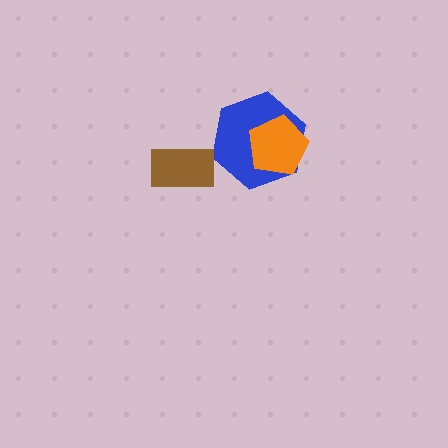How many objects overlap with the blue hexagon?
1 object overlaps with the blue hexagon.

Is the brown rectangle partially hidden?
No, no other shape covers it.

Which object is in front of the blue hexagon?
The orange pentagon is in front of the blue hexagon.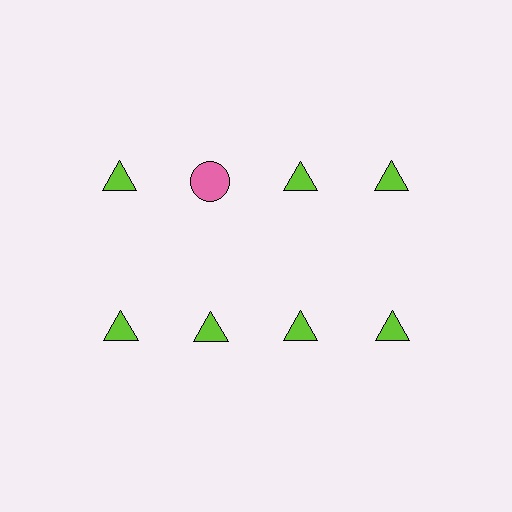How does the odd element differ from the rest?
It differs in both color (pink instead of lime) and shape (circle instead of triangle).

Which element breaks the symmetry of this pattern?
The pink circle in the top row, second from left column breaks the symmetry. All other shapes are lime triangles.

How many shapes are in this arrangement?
There are 8 shapes arranged in a grid pattern.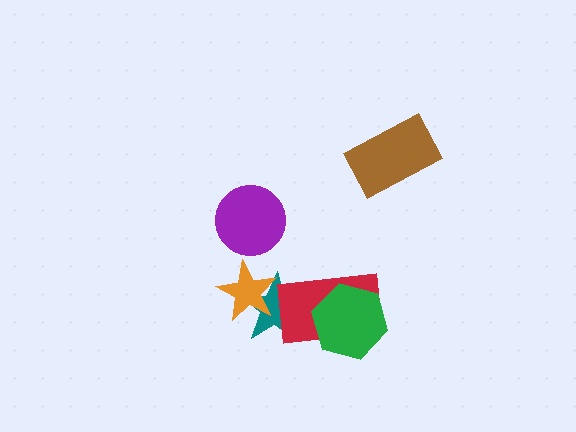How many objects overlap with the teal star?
2 objects overlap with the teal star.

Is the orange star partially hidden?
No, no other shape covers it.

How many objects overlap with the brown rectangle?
0 objects overlap with the brown rectangle.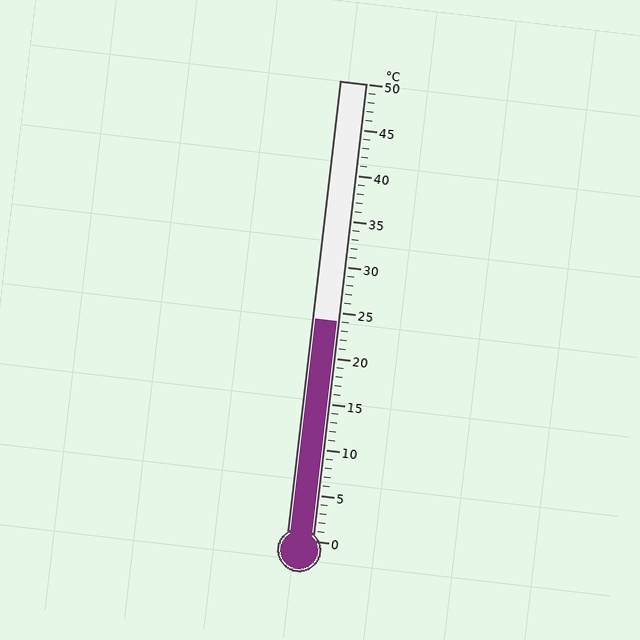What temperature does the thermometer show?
The thermometer shows approximately 24°C.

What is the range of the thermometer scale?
The thermometer scale ranges from 0°C to 50°C.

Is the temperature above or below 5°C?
The temperature is above 5°C.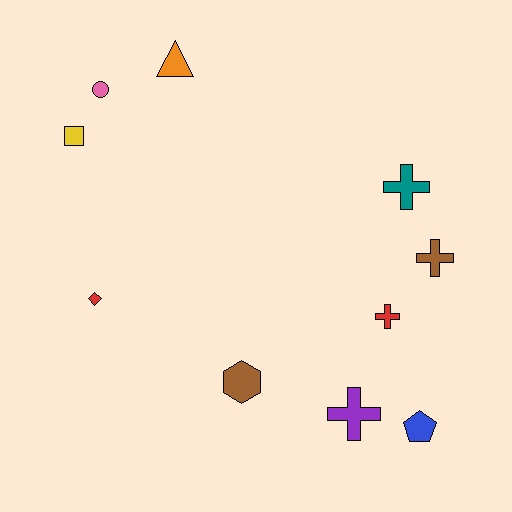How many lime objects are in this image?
There are no lime objects.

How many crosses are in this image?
There are 4 crosses.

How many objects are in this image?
There are 10 objects.